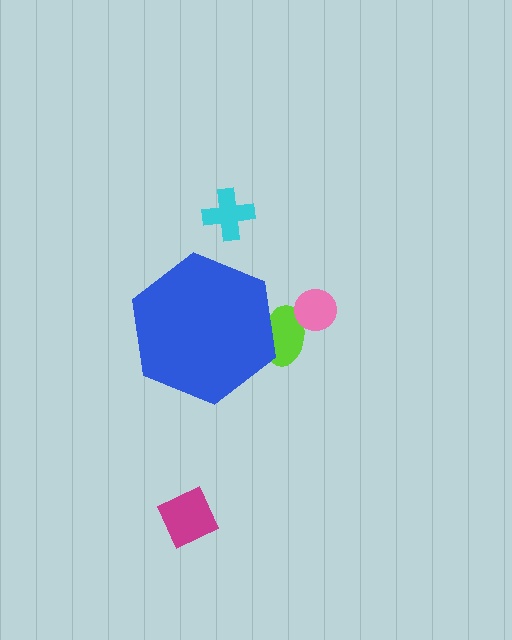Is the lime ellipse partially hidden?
Yes, the lime ellipse is partially hidden behind the blue hexagon.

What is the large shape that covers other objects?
A blue hexagon.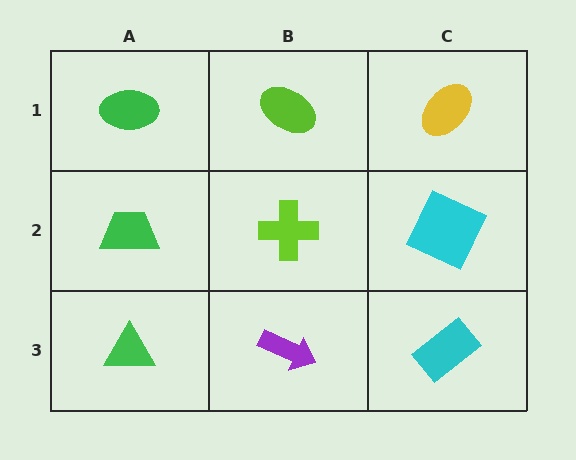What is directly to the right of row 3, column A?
A purple arrow.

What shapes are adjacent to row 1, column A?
A green trapezoid (row 2, column A), a lime ellipse (row 1, column B).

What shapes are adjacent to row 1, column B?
A lime cross (row 2, column B), a green ellipse (row 1, column A), a yellow ellipse (row 1, column C).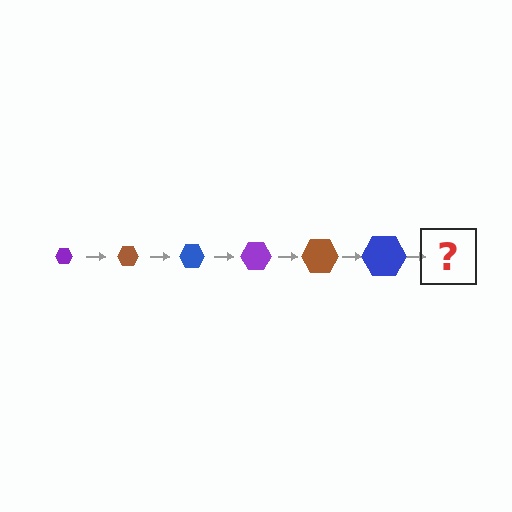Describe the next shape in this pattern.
It should be a purple hexagon, larger than the previous one.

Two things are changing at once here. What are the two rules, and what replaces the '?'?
The two rules are that the hexagon grows larger each step and the color cycles through purple, brown, and blue. The '?' should be a purple hexagon, larger than the previous one.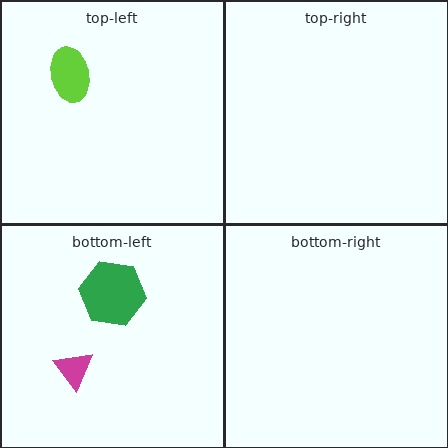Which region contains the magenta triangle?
The bottom-left region.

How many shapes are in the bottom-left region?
2.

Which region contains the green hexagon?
The bottom-left region.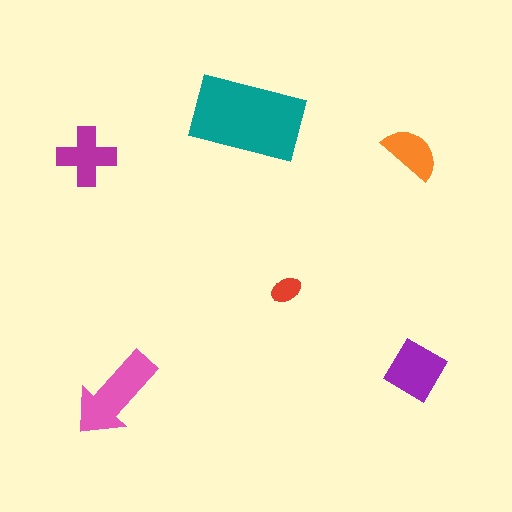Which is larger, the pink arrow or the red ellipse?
The pink arrow.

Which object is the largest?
The teal rectangle.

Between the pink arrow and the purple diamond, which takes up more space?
The pink arrow.